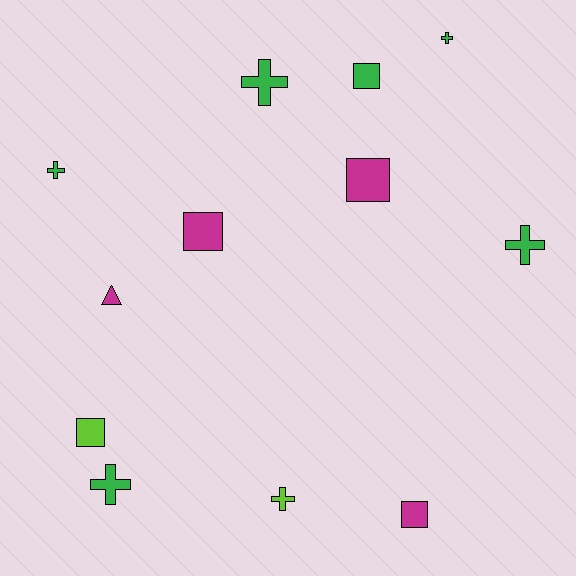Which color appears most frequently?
Green, with 6 objects.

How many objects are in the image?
There are 12 objects.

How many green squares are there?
There is 1 green square.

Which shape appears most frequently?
Cross, with 6 objects.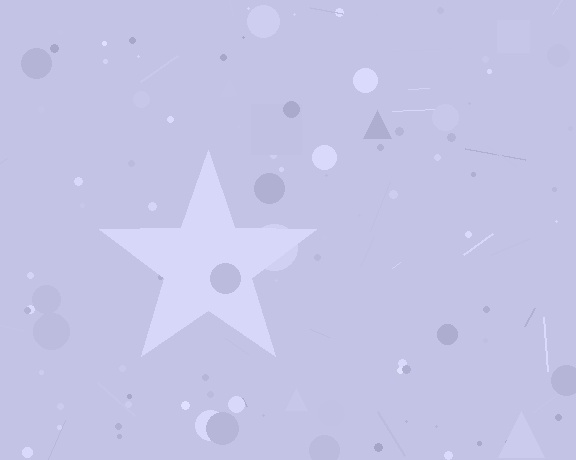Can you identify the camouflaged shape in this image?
The camouflaged shape is a star.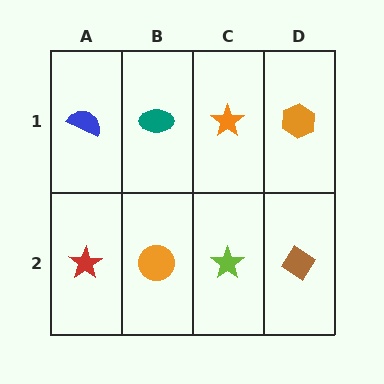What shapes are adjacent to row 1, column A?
A red star (row 2, column A), a teal ellipse (row 1, column B).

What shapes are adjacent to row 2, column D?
An orange hexagon (row 1, column D), a lime star (row 2, column C).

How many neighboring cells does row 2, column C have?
3.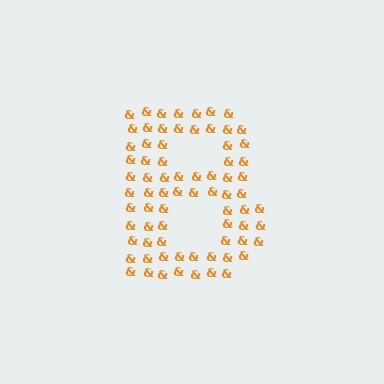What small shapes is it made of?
It is made of small ampersands.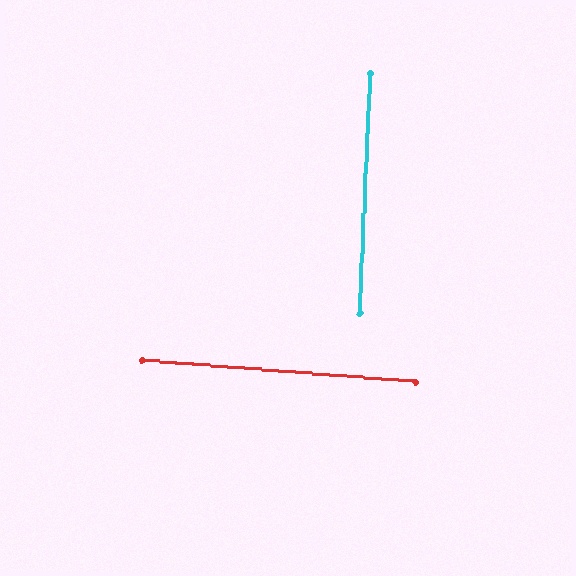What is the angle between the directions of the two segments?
Approximately 88 degrees.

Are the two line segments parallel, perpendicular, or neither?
Perpendicular — they meet at approximately 88°.